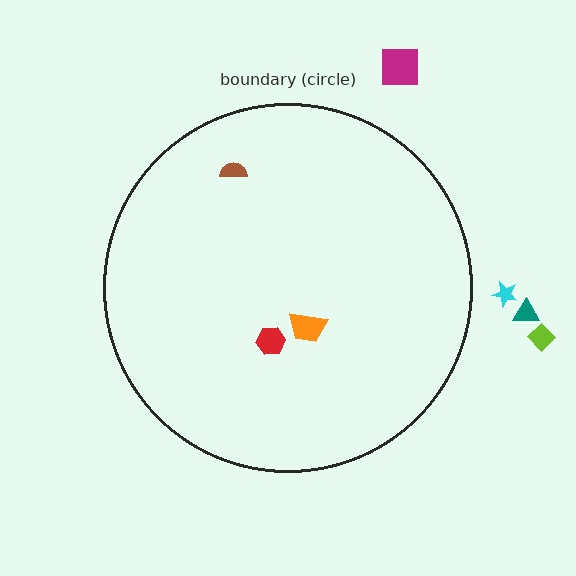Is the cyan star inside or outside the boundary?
Outside.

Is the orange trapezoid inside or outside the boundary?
Inside.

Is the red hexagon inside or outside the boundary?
Inside.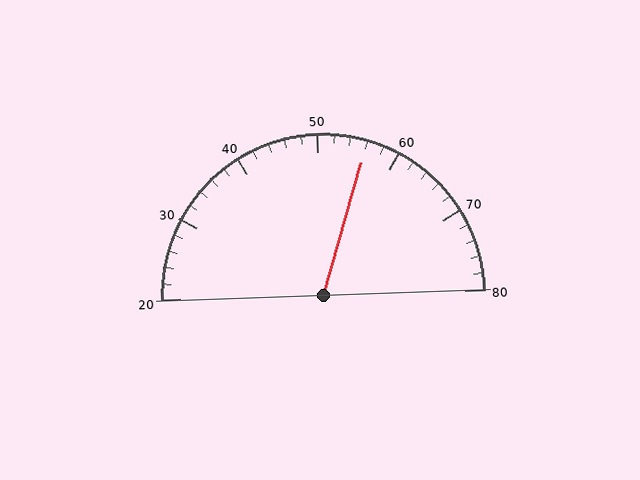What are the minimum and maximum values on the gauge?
The gauge ranges from 20 to 80.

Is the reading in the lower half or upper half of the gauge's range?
The reading is in the upper half of the range (20 to 80).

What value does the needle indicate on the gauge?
The needle indicates approximately 56.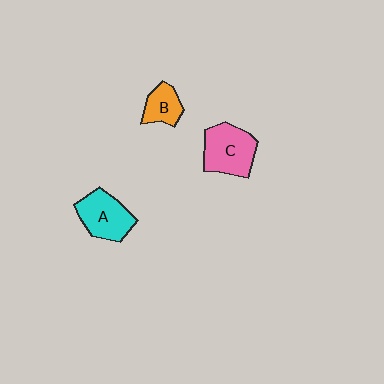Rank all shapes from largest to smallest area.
From largest to smallest: C (pink), A (cyan), B (orange).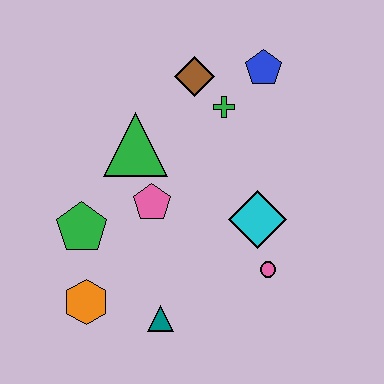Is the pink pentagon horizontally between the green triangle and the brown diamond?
Yes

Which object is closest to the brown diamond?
The green cross is closest to the brown diamond.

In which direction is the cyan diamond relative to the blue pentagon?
The cyan diamond is below the blue pentagon.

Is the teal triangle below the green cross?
Yes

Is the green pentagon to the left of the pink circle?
Yes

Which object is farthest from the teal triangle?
The blue pentagon is farthest from the teal triangle.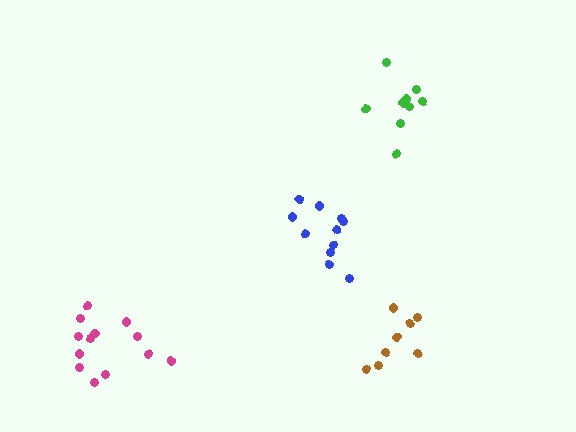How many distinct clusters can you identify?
There are 4 distinct clusters.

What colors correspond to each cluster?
The clusters are colored: green, magenta, blue, brown.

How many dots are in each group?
Group 1: 9 dots, Group 2: 13 dots, Group 3: 11 dots, Group 4: 8 dots (41 total).